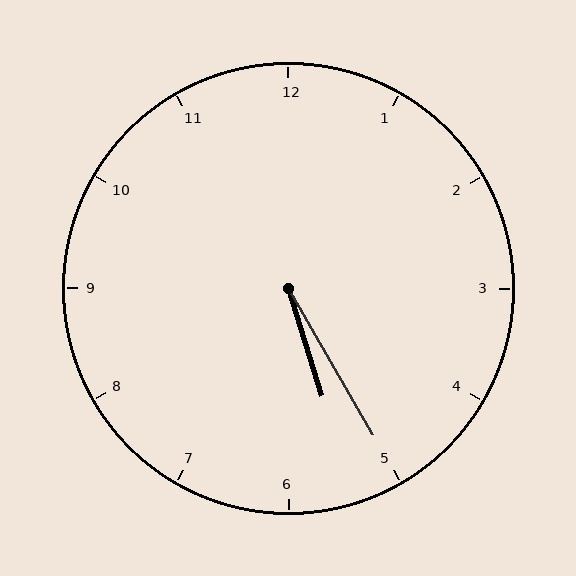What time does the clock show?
5:25.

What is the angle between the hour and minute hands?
Approximately 12 degrees.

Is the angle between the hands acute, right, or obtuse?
It is acute.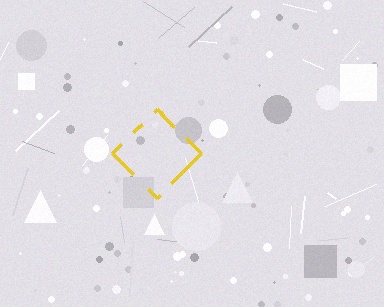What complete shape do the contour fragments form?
The contour fragments form a diamond.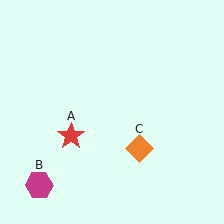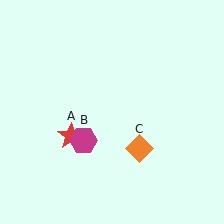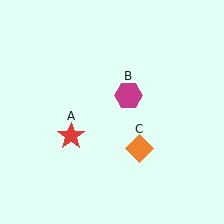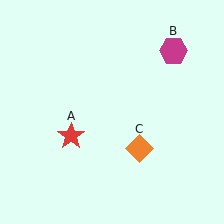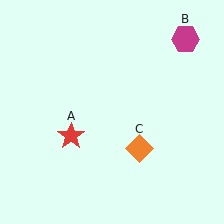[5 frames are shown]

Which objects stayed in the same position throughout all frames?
Red star (object A) and orange diamond (object C) remained stationary.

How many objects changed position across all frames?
1 object changed position: magenta hexagon (object B).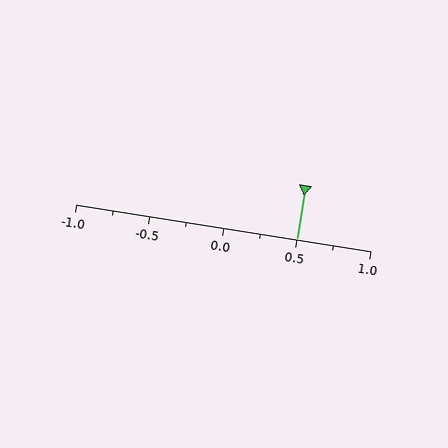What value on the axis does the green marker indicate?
The marker indicates approximately 0.5.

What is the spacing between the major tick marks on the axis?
The major ticks are spaced 0.5 apart.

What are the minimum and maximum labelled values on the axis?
The axis runs from -1.0 to 1.0.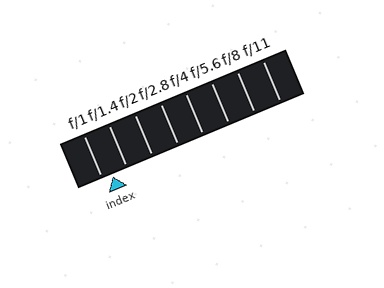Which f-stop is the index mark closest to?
The index mark is closest to f/1.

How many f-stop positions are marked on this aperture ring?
There are 8 f-stop positions marked.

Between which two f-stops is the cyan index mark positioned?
The index mark is between f/1 and f/1.4.